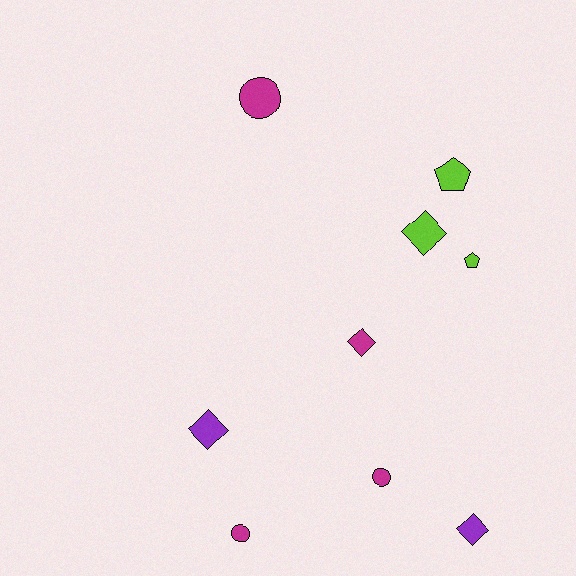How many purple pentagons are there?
There are no purple pentagons.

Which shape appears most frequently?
Diamond, with 4 objects.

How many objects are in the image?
There are 9 objects.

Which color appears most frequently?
Magenta, with 4 objects.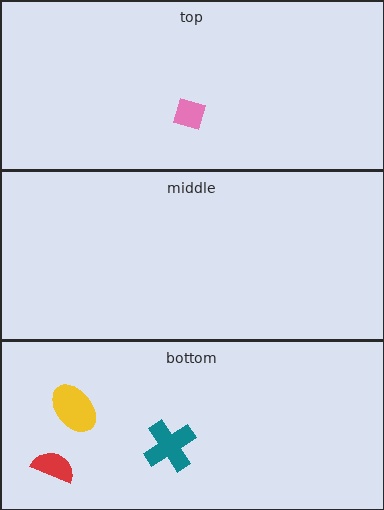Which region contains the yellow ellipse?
The bottom region.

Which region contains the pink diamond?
The top region.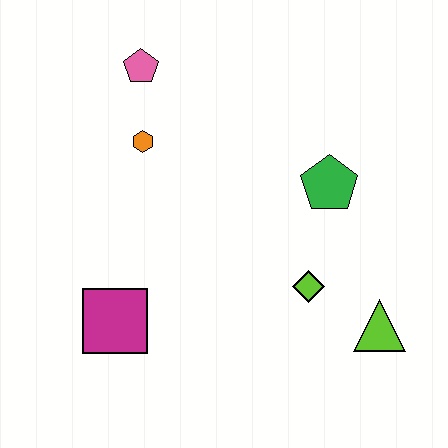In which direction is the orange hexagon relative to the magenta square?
The orange hexagon is above the magenta square.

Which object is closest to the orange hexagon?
The pink pentagon is closest to the orange hexagon.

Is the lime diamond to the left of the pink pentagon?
No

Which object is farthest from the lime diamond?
The pink pentagon is farthest from the lime diamond.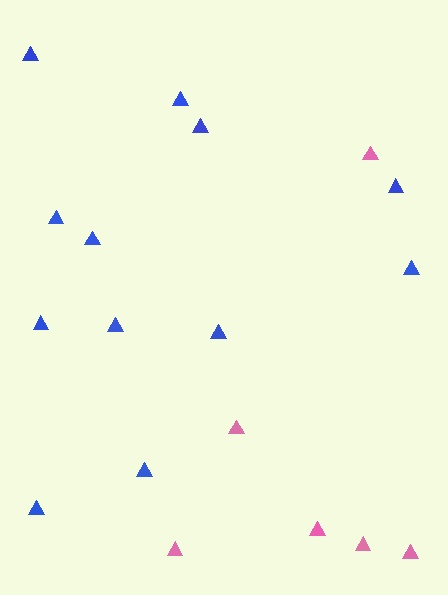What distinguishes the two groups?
There are 2 groups: one group of pink triangles (6) and one group of blue triangles (12).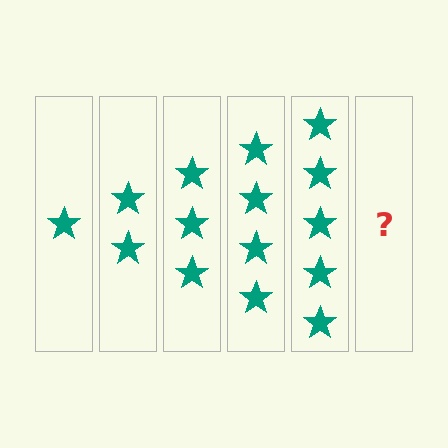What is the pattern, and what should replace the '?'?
The pattern is that each step adds one more star. The '?' should be 6 stars.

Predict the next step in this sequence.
The next step is 6 stars.